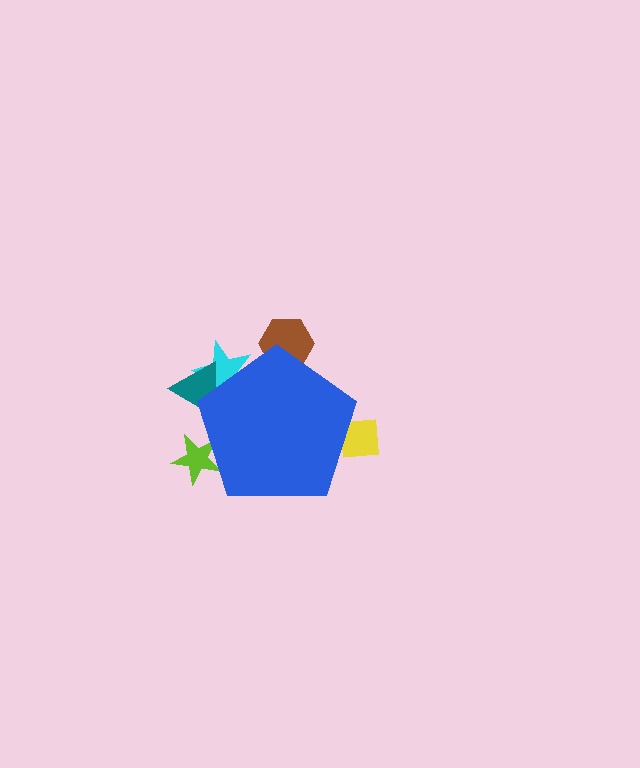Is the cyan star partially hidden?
Yes, the cyan star is partially hidden behind the blue pentagon.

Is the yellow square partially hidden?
Yes, the yellow square is partially hidden behind the blue pentagon.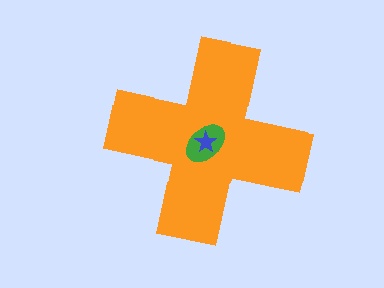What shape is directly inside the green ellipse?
The blue star.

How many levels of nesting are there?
3.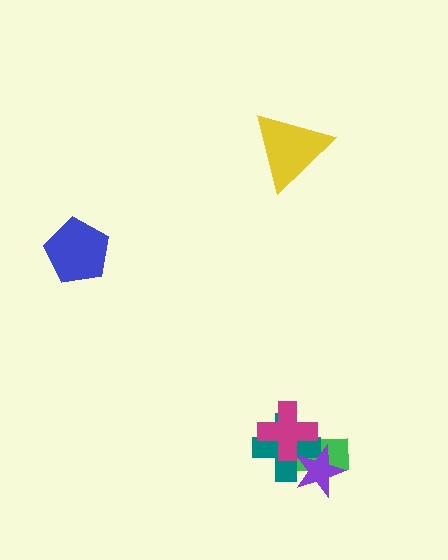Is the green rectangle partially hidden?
Yes, it is partially covered by another shape.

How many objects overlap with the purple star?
3 objects overlap with the purple star.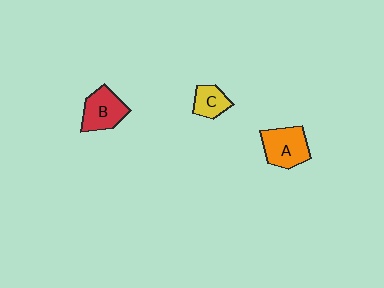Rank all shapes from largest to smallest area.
From largest to smallest: A (orange), B (red), C (yellow).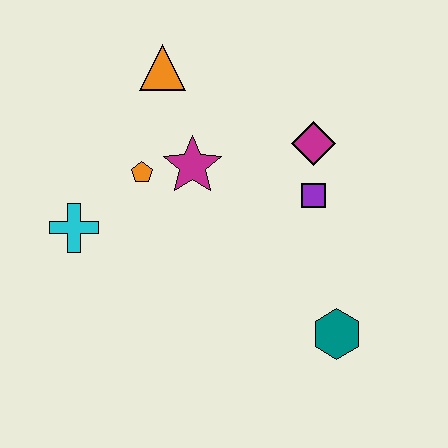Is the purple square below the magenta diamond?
Yes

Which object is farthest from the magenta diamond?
The cyan cross is farthest from the magenta diamond.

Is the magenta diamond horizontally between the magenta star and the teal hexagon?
Yes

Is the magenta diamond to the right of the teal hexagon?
No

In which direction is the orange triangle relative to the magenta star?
The orange triangle is above the magenta star.